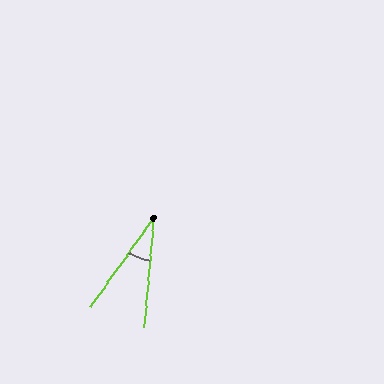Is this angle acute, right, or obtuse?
It is acute.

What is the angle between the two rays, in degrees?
Approximately 30 degrees.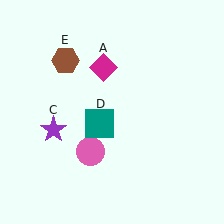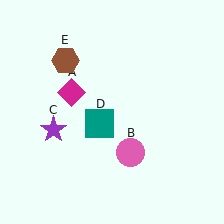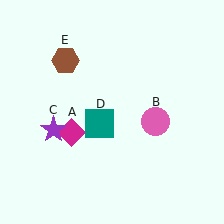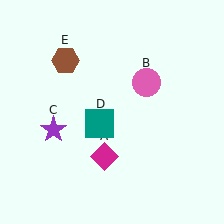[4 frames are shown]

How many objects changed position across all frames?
2 objects changed position: magenta diamond (object A), pink circle (object B).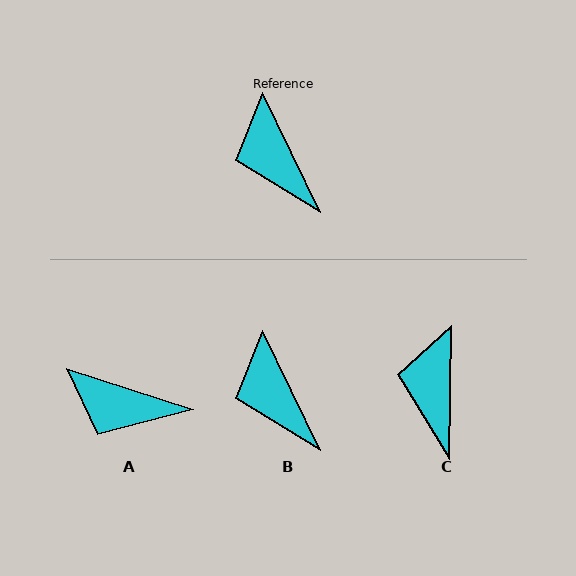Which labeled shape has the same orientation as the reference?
B.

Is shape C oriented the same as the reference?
No, it is off by about 26 degrees.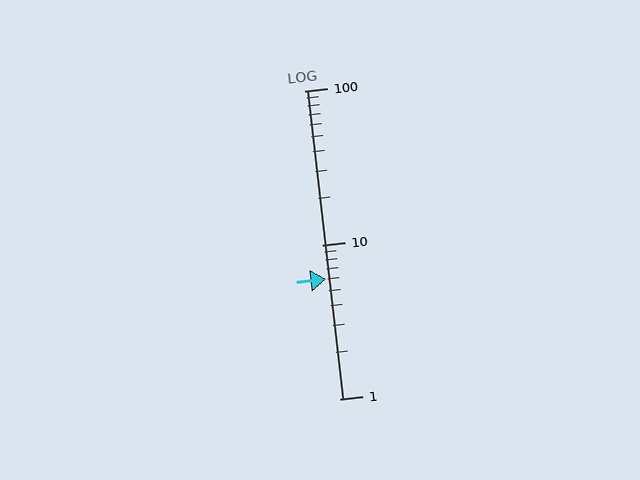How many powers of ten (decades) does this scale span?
The scale spans 2 decades, from 1 to 100.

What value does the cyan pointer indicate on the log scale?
The pointer indicates approximately 6.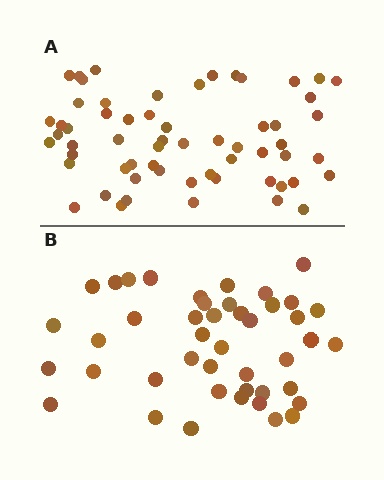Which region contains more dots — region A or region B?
Region A (the top region) has more dots.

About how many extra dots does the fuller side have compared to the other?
Region A has approximately 15 more dots than region B.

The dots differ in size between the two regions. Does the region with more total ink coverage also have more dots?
No. Region B has more total ink coverage because its dots are larger, but region A actually contains more individual dots. Total area can be misleading — the number of items is what matters here.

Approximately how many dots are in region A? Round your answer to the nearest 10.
About 60 dots.